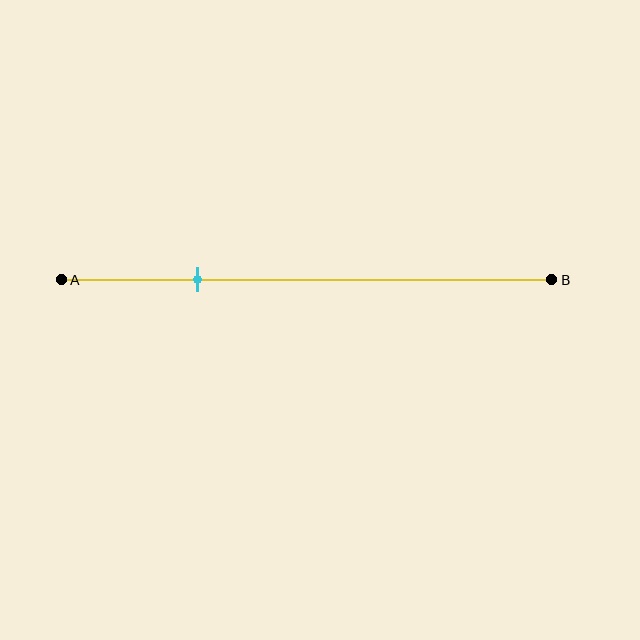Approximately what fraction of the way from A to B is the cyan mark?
The cyan mark is approximately 30% of the way from A to B.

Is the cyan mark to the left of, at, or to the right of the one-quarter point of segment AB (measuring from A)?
The cyan mark is approximately at the one-quarter point of segment AB.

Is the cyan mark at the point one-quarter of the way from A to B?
Yes, the mark is approximately at the one-quarter point.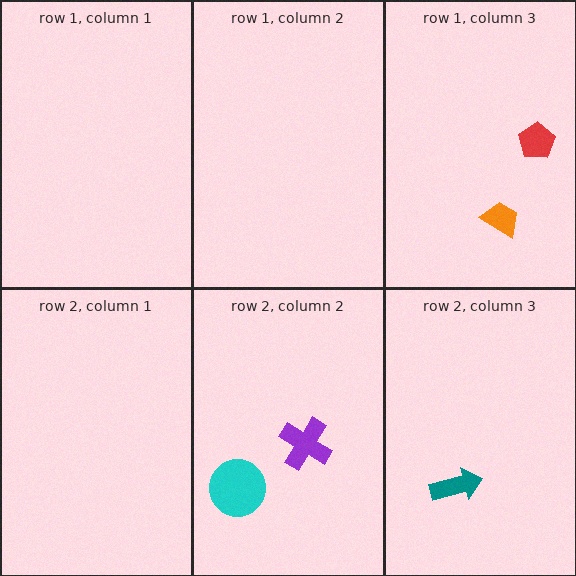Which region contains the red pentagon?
The row 1, column 3 region.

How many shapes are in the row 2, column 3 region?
1.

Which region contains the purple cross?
The row 2, column 2 region.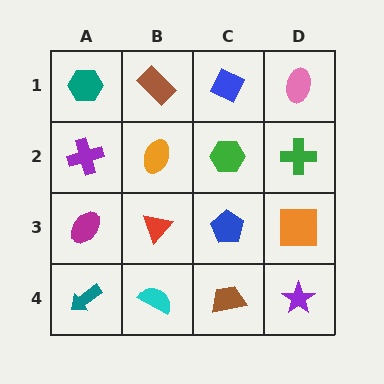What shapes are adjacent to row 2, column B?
A brown rectangle (row 1, column B), a red triangle (row 3, column B), a purple cross (row 2, column A), a green hexagon (row 2, column C).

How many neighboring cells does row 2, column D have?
3.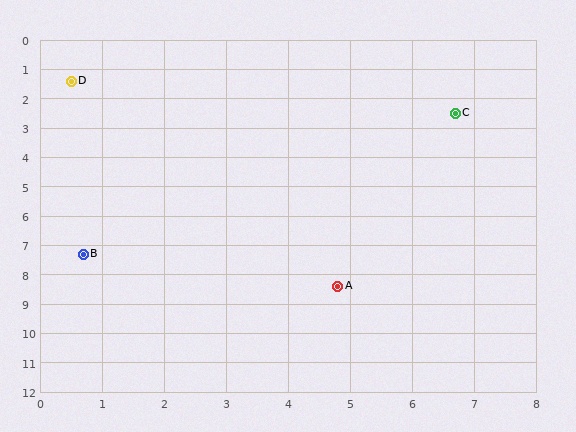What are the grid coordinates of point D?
Point D is at approximately (0.5, 1.4).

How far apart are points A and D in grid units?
Points A and D are about 8.2 grid units apart.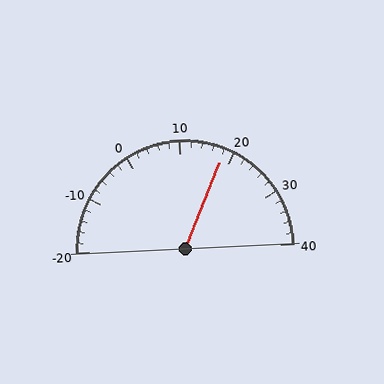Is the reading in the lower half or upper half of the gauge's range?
The reading is in the upper half of the range (-20 to 40).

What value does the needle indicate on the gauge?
The needle indicates approximately 18.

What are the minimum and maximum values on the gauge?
The gauge ranges from -20 to 40.